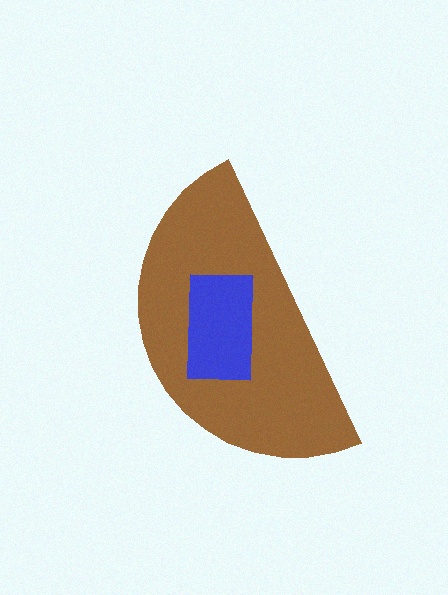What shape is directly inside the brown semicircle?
The blue rectangle.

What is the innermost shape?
The blue rectangle.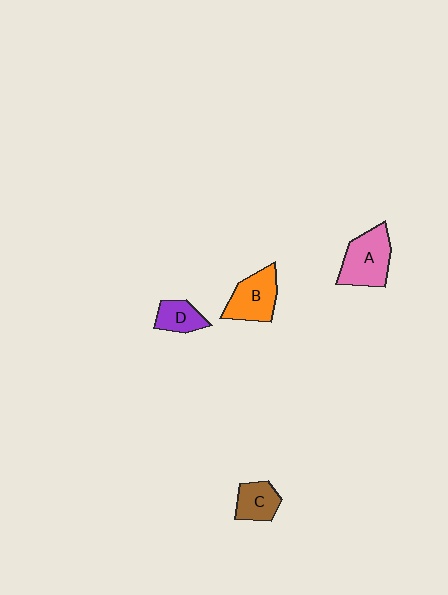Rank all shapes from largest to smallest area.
From largest to smallest: A (pink), B (orange), C (brown), D (purple).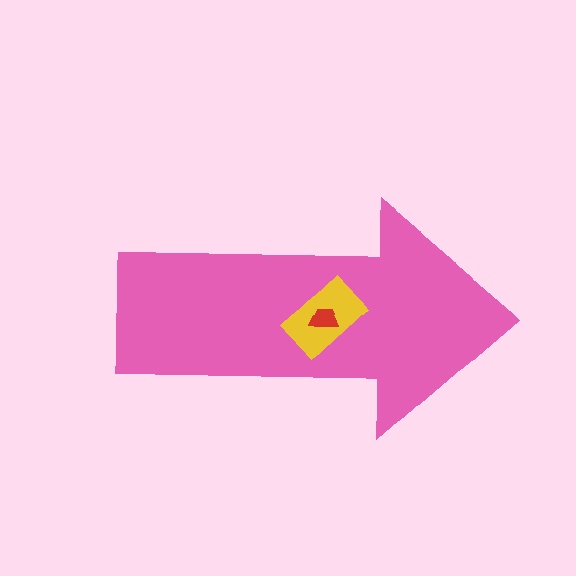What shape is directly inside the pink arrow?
The yellow rectangle.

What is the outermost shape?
The pink arrow.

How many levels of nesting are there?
3.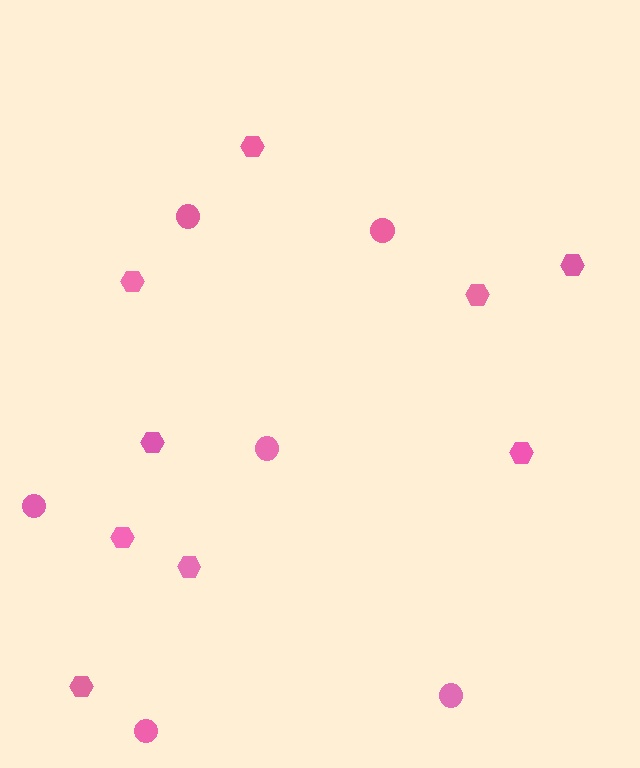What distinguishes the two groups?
There are 2 groups: one group of hexagons (9) and one group of circles (6).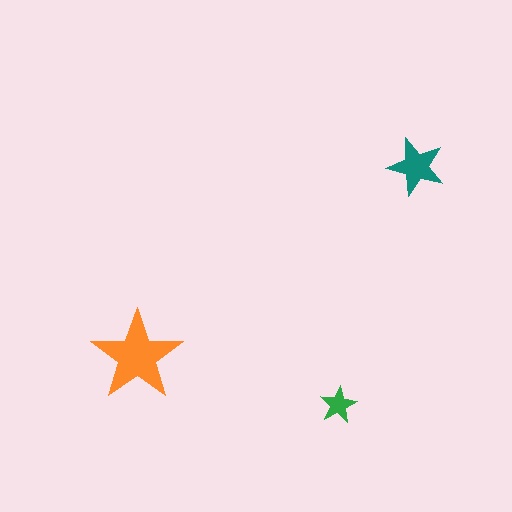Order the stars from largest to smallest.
the orange one, the teal one, the green one.